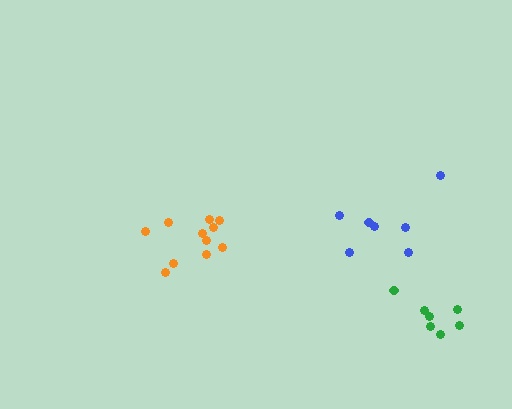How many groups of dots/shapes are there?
There are 3 groups.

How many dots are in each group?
Group 1: 7 dots, Group 2: 7 dots, Group 3: 11 dots (25 total).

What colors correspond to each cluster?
The clusters are colored: blue, green, orange.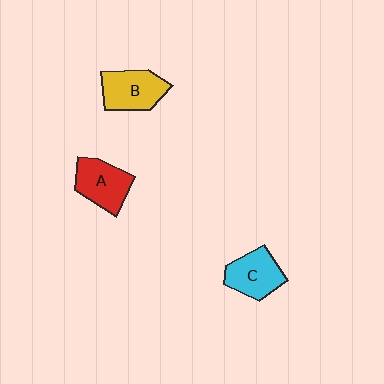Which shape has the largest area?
Shape B (yellow).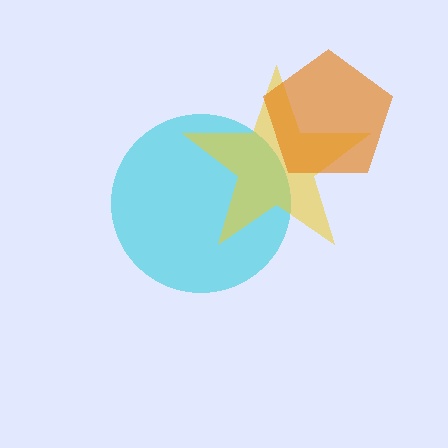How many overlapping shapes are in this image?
There are 3 overlapping shapes in the image.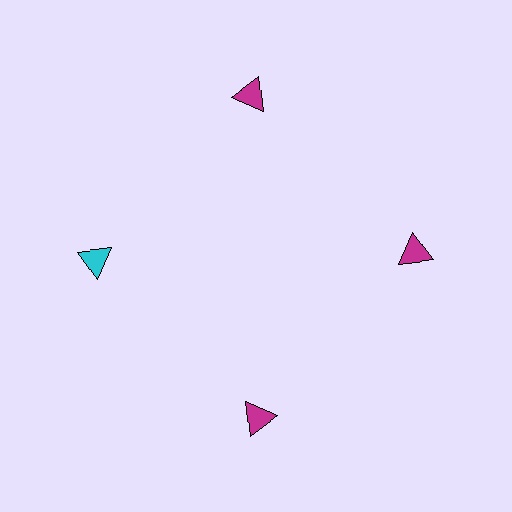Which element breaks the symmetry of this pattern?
The cyan triangle at roughly the 9 o'clock position breaks the symmetry. All other shapes are magenta triangles.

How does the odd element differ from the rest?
It has a different color: cyan instead of magenta.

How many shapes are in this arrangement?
There are 4 shapes arranged in a ring pattern.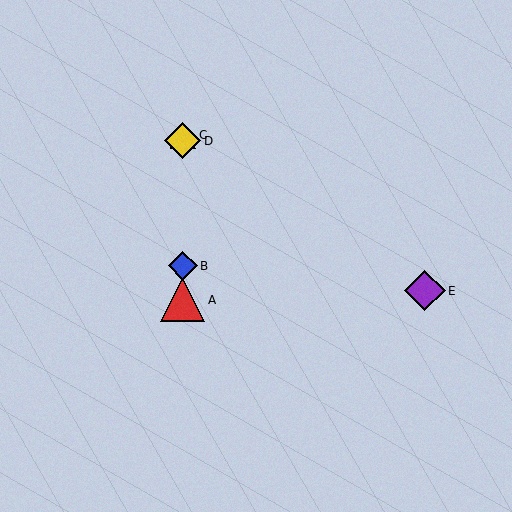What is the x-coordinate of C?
Object C is at x≈183.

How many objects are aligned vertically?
4 objects (A, B, C, D) are aligned vertically.